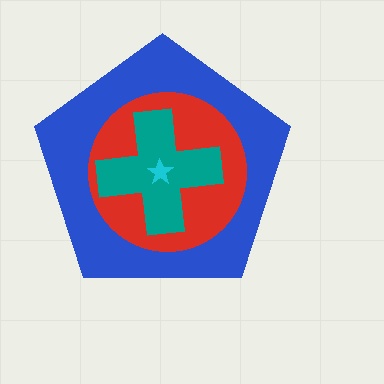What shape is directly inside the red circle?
The teal cross.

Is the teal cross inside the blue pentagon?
Yes.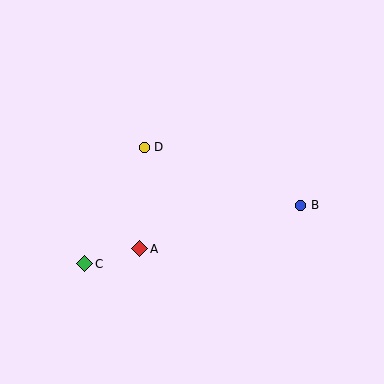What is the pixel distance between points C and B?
The distance between C and B is 224 pixels.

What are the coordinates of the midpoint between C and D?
The midpoint between C and D is at (115, 206).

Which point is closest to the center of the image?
Point D at (144, 147) is closest to the center.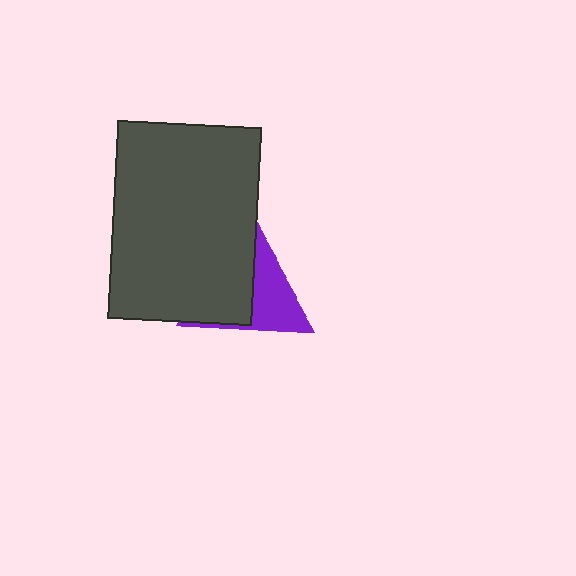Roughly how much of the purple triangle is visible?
About half of it is visible (roughly 45%).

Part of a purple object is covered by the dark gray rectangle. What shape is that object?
It is a triangle.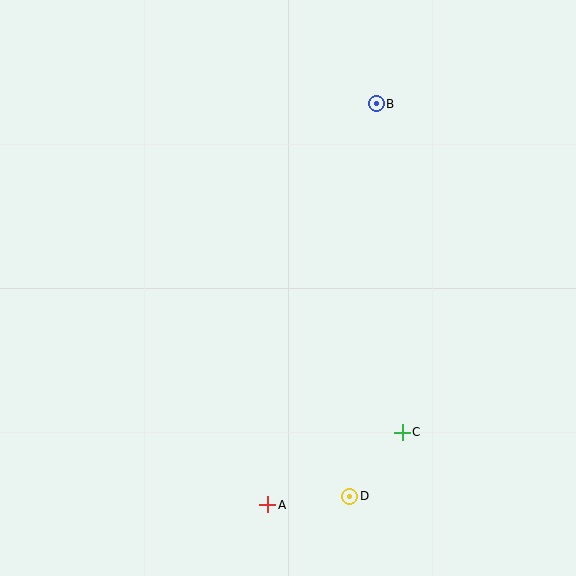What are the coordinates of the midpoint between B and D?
The midpoint between B and D is at (363, 300).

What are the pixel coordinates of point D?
Point D is at (350, 496).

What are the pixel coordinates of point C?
Point C is at (402, 432).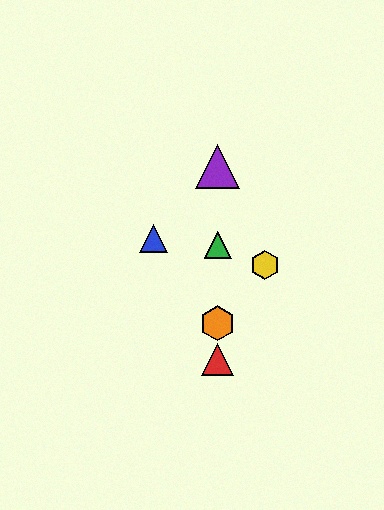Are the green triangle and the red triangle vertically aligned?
Yes, both are at x≈218.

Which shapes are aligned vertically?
The red triangle, the green triangle, the purple triangle, the orange hexagon are aligned vertically.